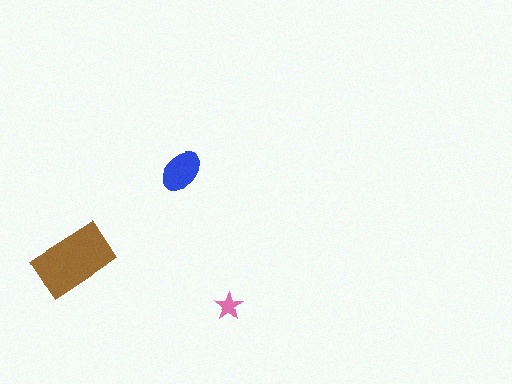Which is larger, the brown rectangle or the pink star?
The brown rectangle.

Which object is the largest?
The brown rectangle.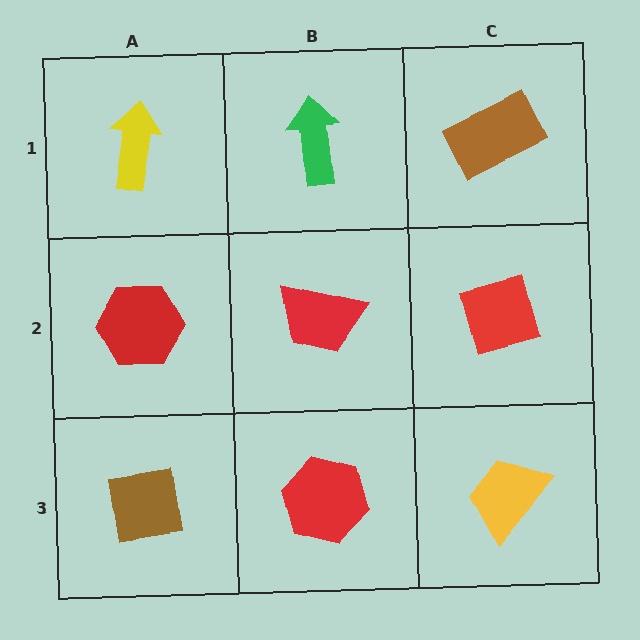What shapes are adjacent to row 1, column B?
A red trapezoid (row 2, column B), a yellow arrow (row 1, column A), a brown rectangle (row 1, column C).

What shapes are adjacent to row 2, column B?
A green arrow (row 1, column B), a red hexagon (row 3, column B), a red hexagon (row 2, column A), a red diamond (row 2, column C).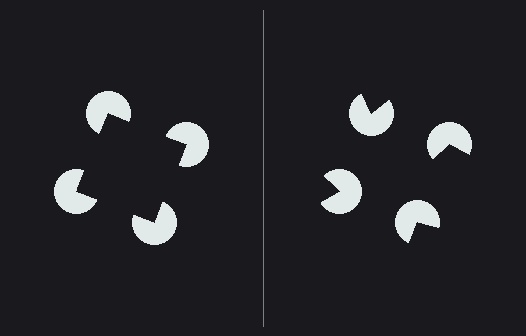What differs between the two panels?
The pac-man discs are positioned identically on both sides; only the wedge orientations differ. On the left they align to a square; on the right they are misaligned.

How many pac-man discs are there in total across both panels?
8 — 4 on each side.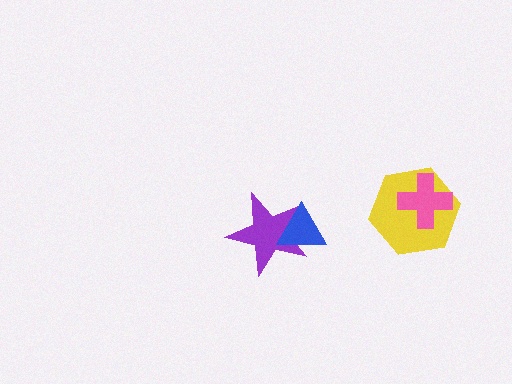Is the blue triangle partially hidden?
No, no other shape covers it.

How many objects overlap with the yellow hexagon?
1 object overlaps with the yellow hexagon.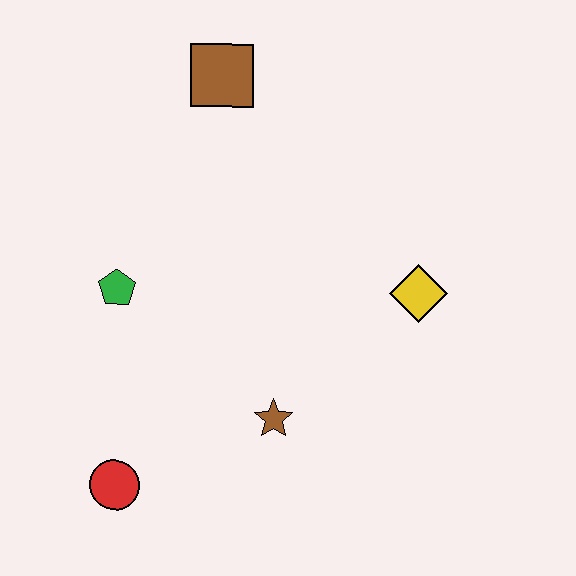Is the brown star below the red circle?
No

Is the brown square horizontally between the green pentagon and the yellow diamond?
Yes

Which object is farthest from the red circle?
The brown square is farthest from the red circle.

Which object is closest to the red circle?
The brown star is closest to the red circle.